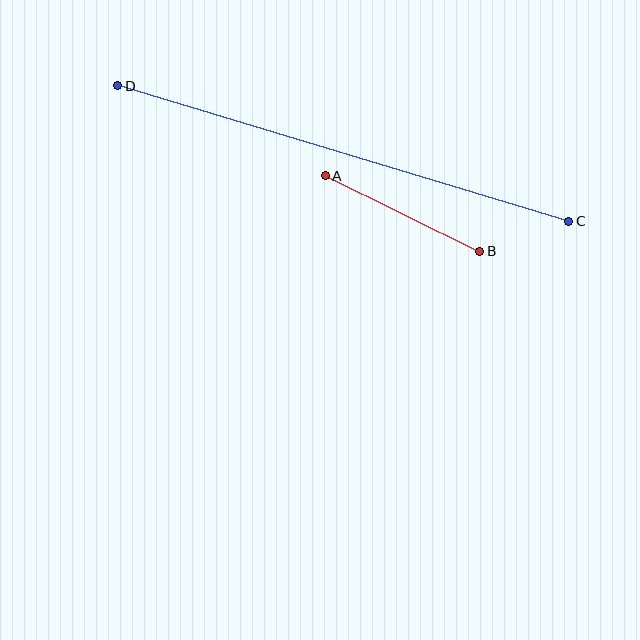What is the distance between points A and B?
The distance is approximately 172 pixels.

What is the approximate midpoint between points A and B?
The midpoint is at approximately (402, 214) pixels.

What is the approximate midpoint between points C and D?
The midpoint is at approximately (343, 154) pixels.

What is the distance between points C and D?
The distance is approximately 471 pixels.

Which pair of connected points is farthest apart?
Points C and D are farthest apart.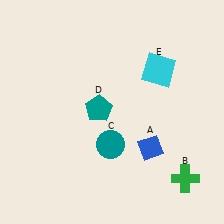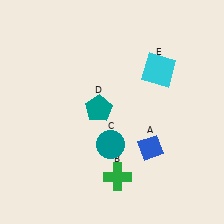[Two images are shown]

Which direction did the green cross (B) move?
The green cross (B) moved left.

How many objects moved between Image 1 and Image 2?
1 object moved between the two images.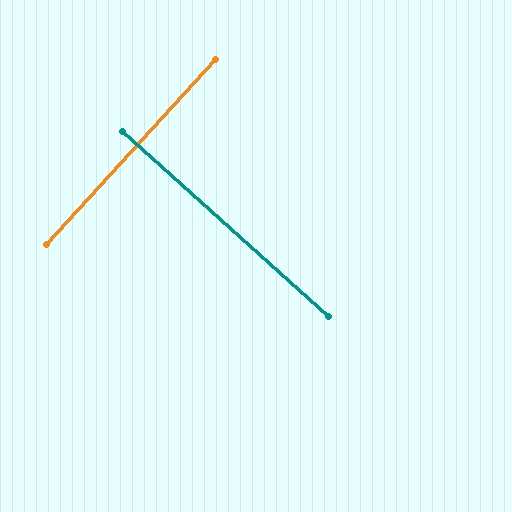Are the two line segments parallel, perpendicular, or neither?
Perpendicular — they meet at approximately 90°.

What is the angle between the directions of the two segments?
Approximately 90 degrees.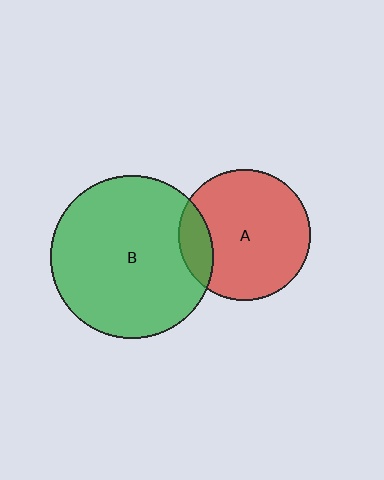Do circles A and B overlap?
Yes.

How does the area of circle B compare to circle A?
Approximately 1.5 times.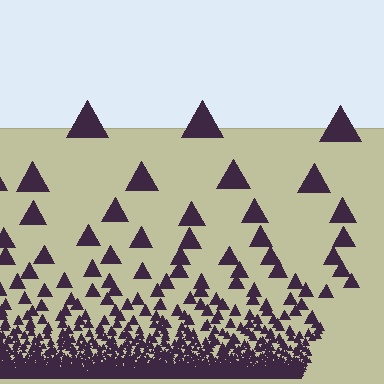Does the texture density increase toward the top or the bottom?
Density increases toward the bottom.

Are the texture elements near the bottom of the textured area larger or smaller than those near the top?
Smaller. The gradient is inverted — elements near the bottom are smaller and denser.